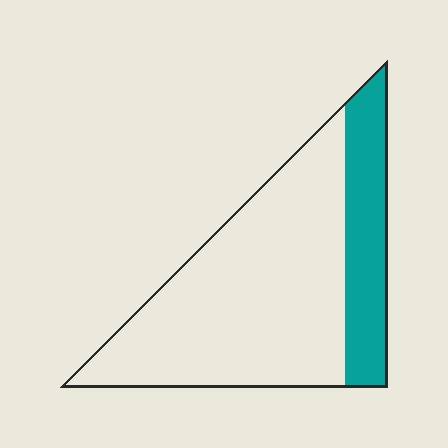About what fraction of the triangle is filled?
About one quarter (1/4).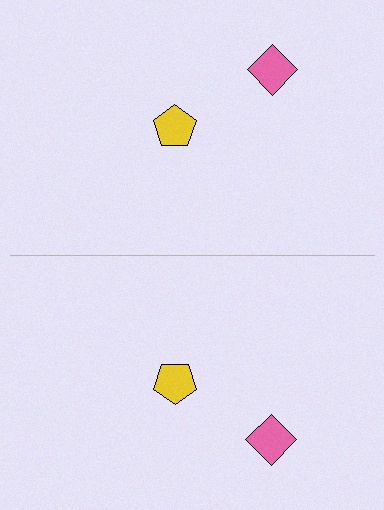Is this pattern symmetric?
Yes, this pattern has bilateral (reflection) symmetry.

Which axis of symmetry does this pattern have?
The pattern has a horizontal axis of symmetry running through the center of the image.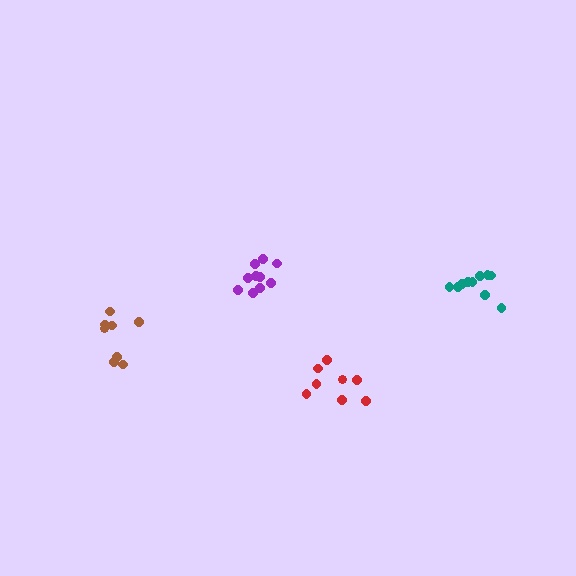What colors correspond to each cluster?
The clusters are colored: purple, red, brown, teal.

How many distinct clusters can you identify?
There are 4 distinct clusters.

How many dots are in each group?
Group 1: 10 dots, Group 2: 8 dots, Group 3: 8 dots, Group 4: 10 dots (36 total).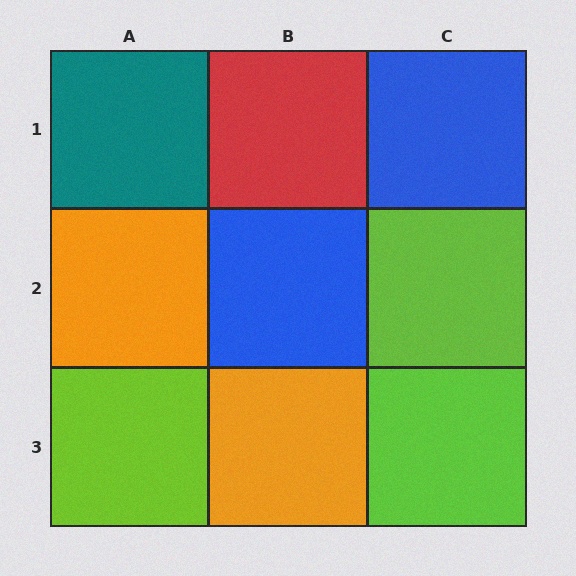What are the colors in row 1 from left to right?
Teal, red, blue.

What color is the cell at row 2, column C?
Lime.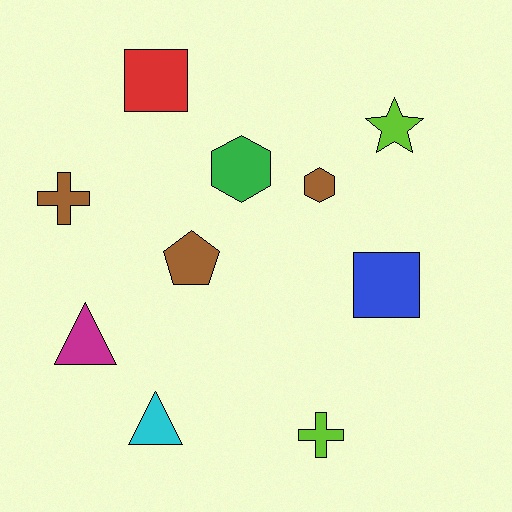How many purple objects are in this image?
There are no purple objects.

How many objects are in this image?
There are 10 objects.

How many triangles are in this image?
There are 2 triangles.